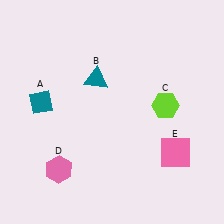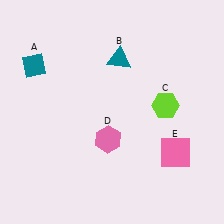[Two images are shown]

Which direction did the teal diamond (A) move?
The teal diamond (A) moved up.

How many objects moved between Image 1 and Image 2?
3 objects moved between the two images.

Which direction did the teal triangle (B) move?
The teal triangle (B) moved right.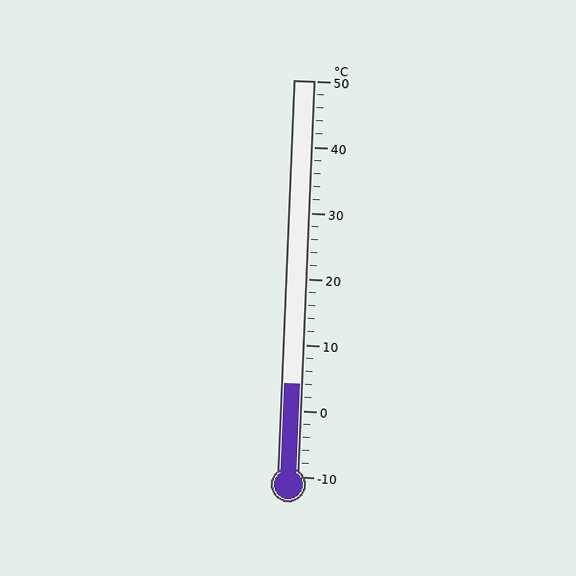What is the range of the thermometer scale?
The thermometer scale ranges from -10°C to 50°C.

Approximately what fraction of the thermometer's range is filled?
The thermometer is filled to approximately 25% of its range.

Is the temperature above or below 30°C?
The temperature is below 30°C.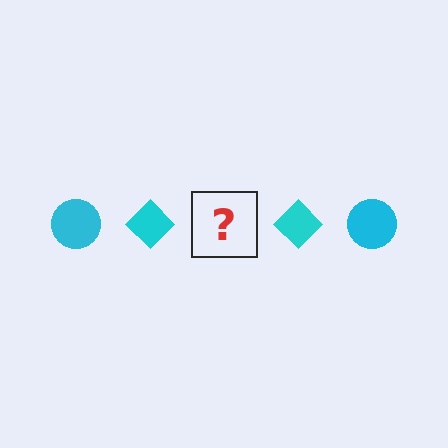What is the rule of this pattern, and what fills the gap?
The rule is that the pattern cycles through circle, diamond shapes in cyan. The gap should be filled with a cyan circle.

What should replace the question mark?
The question mark should be replaced with a cyan circle.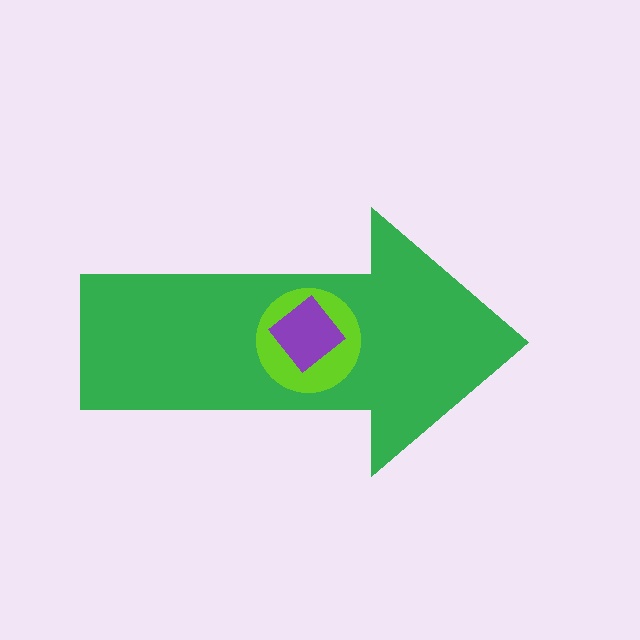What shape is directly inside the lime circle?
The purple diamond.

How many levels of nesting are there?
3.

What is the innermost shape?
The purple diamond.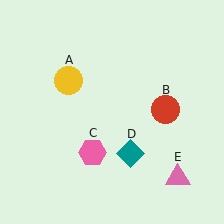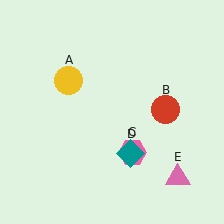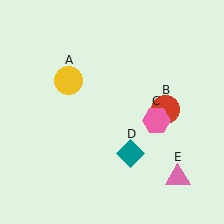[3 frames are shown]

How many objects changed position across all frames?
1 object changed position: pink hexagon (object C).